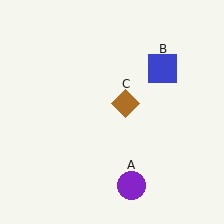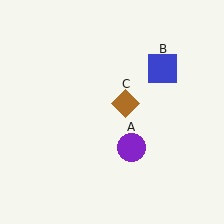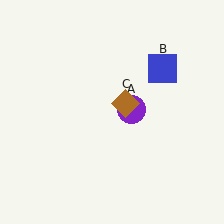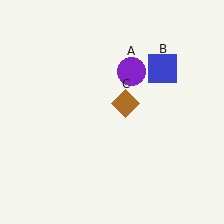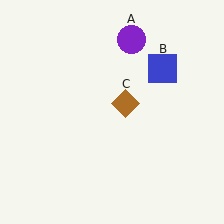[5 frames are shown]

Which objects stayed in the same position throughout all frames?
Blue square (object B) and brown diamond (object C) remained stationary.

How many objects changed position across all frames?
1 object changed position: purple circle (object A).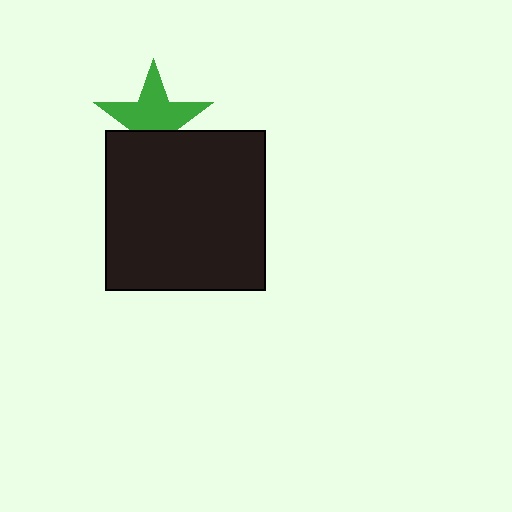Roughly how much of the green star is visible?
About half of it is visible (roughly 63%).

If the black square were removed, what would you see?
You would see the complete green star.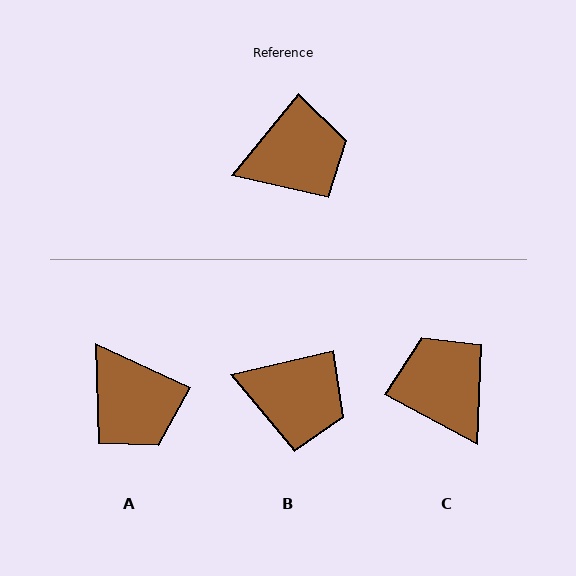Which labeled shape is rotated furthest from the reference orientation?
C, about 101 degrees away.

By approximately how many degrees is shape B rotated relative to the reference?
Approximately 38 degrees clockwise.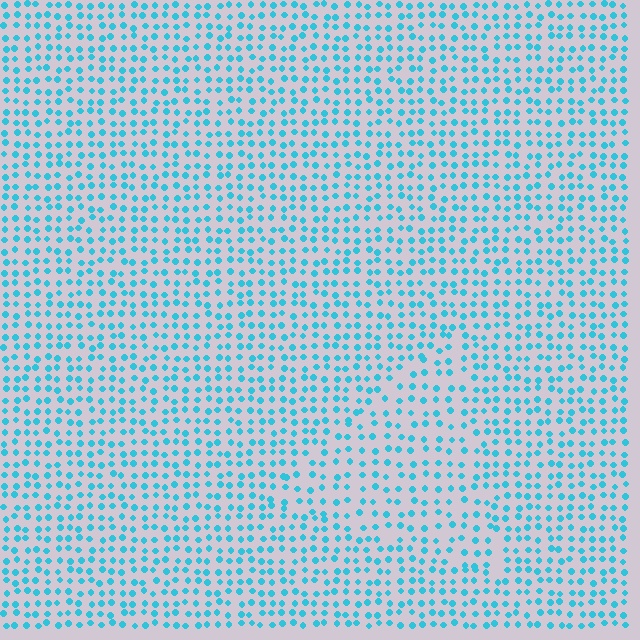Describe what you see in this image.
The image contains small cyan elements arranged at two different densities. A triangle-shaped region is visible where the elements are less densely packed than the surrounding area.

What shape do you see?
I see a triangle.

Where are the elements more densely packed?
The elements are more densely packed outside the triangle boundary.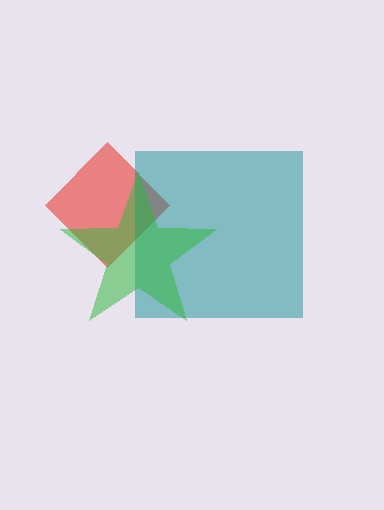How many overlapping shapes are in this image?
There are 3 overlapping shapes in the image.